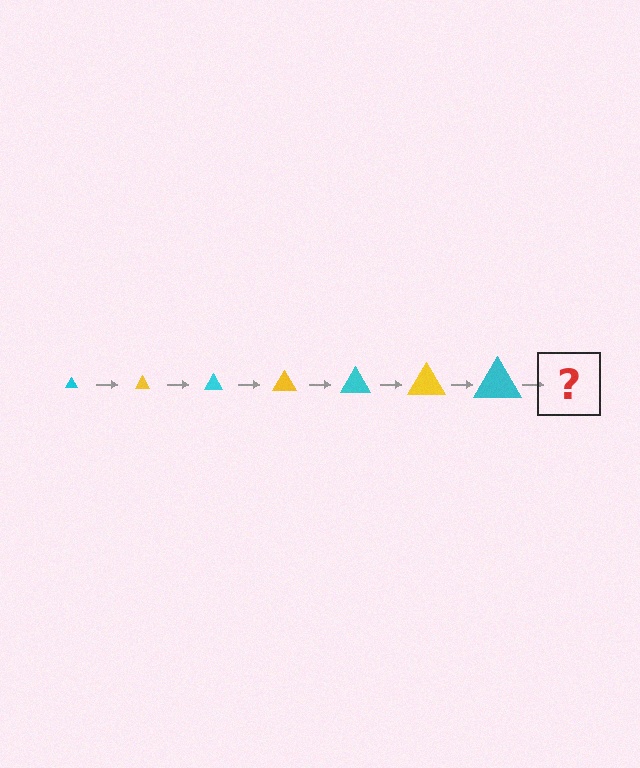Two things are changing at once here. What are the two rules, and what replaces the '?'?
The two rules are that the triangle grows larger each step and the color cycles through cyan and yellow. The '?' should be a yellow triangle, larger than the previous one.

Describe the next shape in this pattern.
It should be a yellow triangle, larger than the previous one.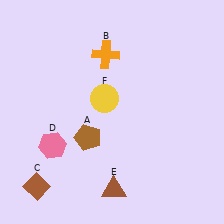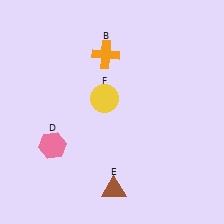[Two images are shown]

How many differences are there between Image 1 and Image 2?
There are 2 differences between the two images.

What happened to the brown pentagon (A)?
The brown pentagon (A) was removed in Image 2. It was in the bottom-left area of Image 1.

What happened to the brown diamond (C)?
The brown diamond (C) was removed in Image 2. It was in the bottom-left area of Image 1.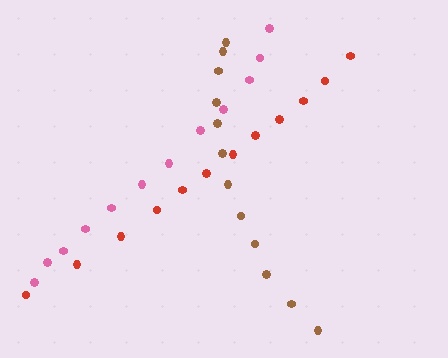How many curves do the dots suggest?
There are 3 distinct paths.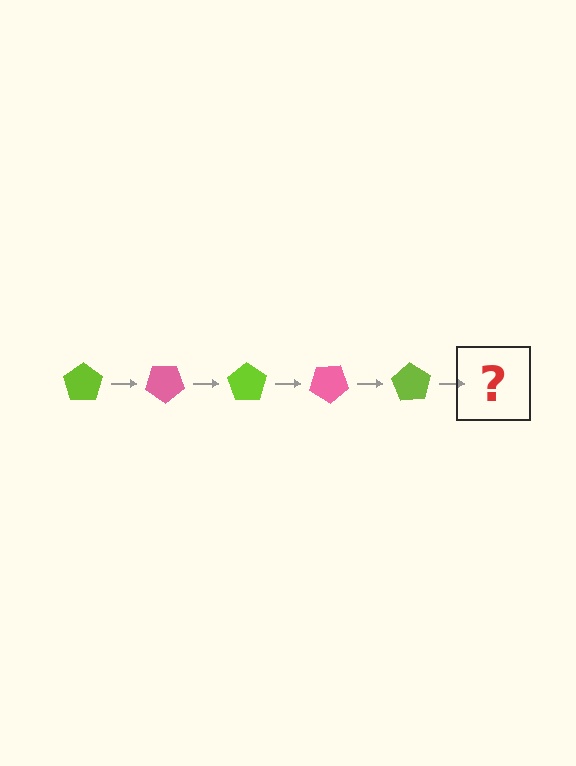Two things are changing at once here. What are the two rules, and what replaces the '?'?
The two rules are that it rotates 35 degrees each step and the color cycles through lime and pink. The '?' should be a pink pentagon, rotated 175 degrees from the start.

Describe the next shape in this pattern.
It should be a pink pentagon, rotated 175 degrees from the start.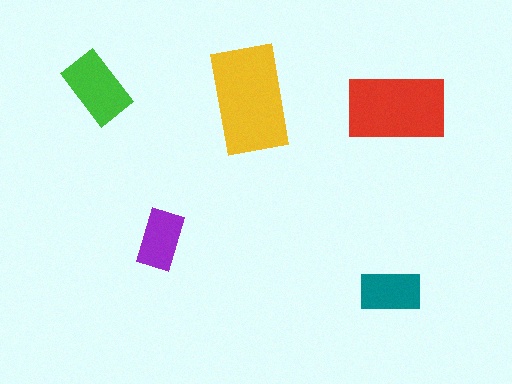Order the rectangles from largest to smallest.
the yellow one, the red one, the green one, the teal one, the purple one.